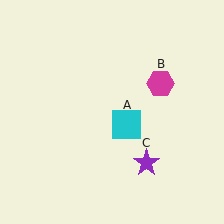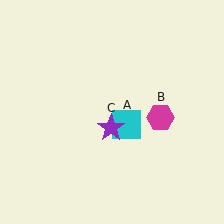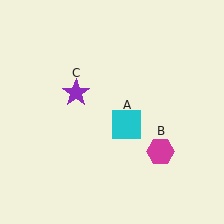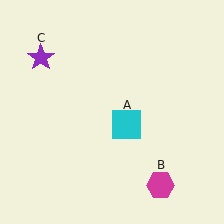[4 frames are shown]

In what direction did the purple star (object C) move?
The purple star (object C) moved up and to the left.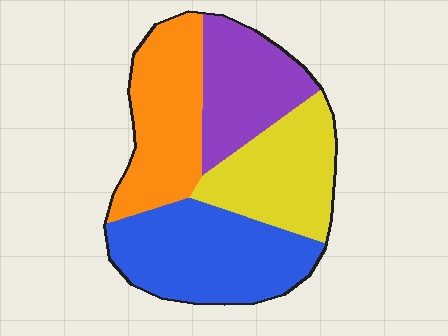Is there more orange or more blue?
Blue.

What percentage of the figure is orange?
Orange takes up about one quarter (1/4) of the figure.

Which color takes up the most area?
Blue, at roughly 30%.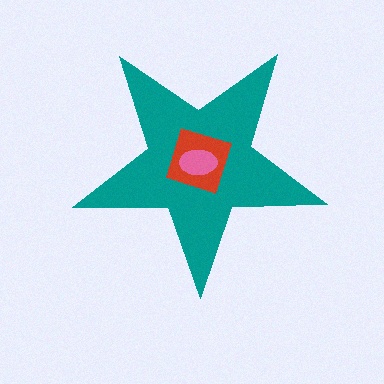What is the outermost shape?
The teal star.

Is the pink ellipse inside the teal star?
Yes.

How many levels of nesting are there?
3.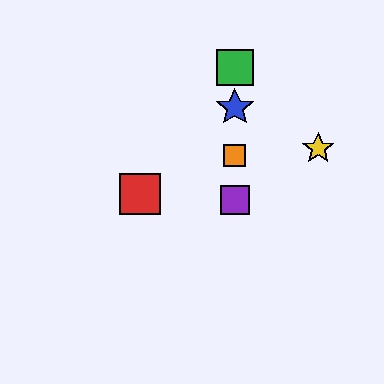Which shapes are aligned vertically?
The blue star, the green square, the purple square, the orange square are aligned vertically.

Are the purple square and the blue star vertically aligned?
Yes, both are at x≈235.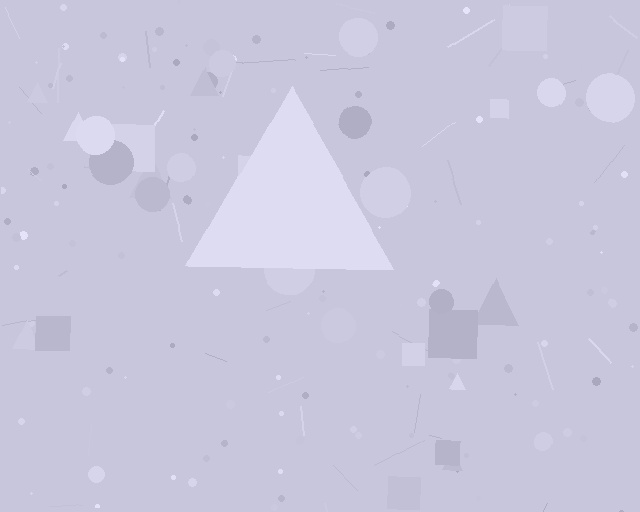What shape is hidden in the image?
A triangle is hidden in the image.